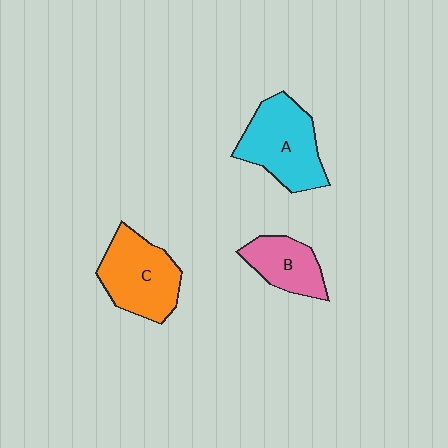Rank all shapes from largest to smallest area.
From largest to smallest: A (cyan), C (orange), B (pink).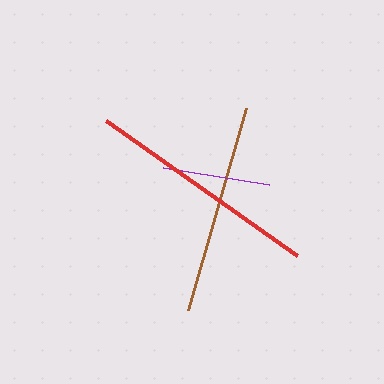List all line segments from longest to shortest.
From longest to shortest: red, brown, purple.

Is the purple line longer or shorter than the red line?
The red line is longer than the purple line.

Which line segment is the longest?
The red line is the longest at approximately 233 pixels.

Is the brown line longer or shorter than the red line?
The red line is longer than the brown line.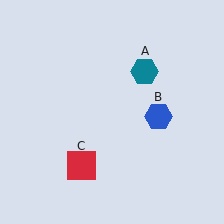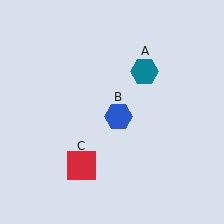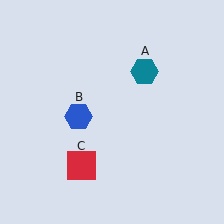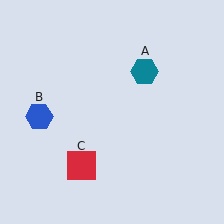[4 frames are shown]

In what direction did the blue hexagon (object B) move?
The blue hexagon (object B) moved left.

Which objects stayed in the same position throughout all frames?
Teal hexagon (object A) and red square (object C) remained stationary.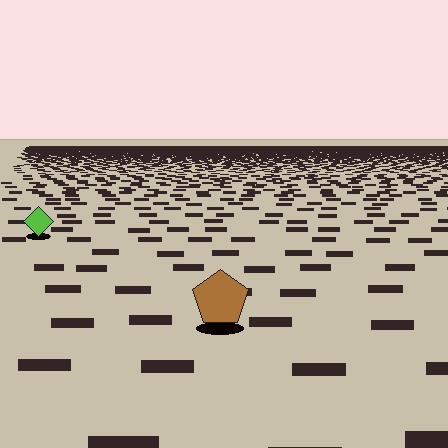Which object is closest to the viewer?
The brown pentagon is closest. The texture marks near it are larger and more spread out.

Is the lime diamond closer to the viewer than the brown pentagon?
No. The brown pentagon is closer — you can tell from the texture gradient: the ground texture is coarser near it.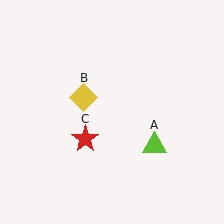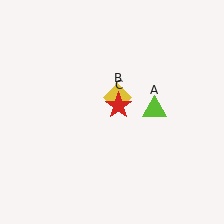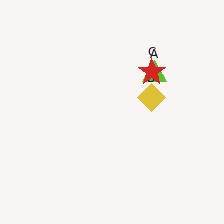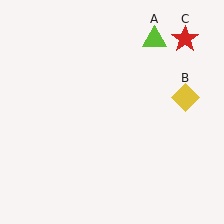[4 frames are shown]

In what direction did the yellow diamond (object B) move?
The yellow diamond (object B) moved right.